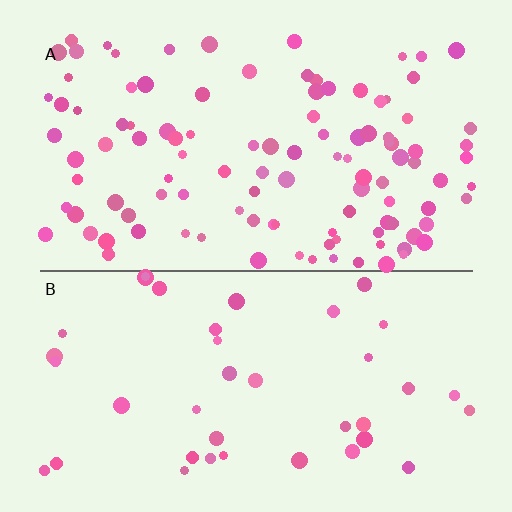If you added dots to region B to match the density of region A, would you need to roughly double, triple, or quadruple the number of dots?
Approximately triple.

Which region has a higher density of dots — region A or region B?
A (the top).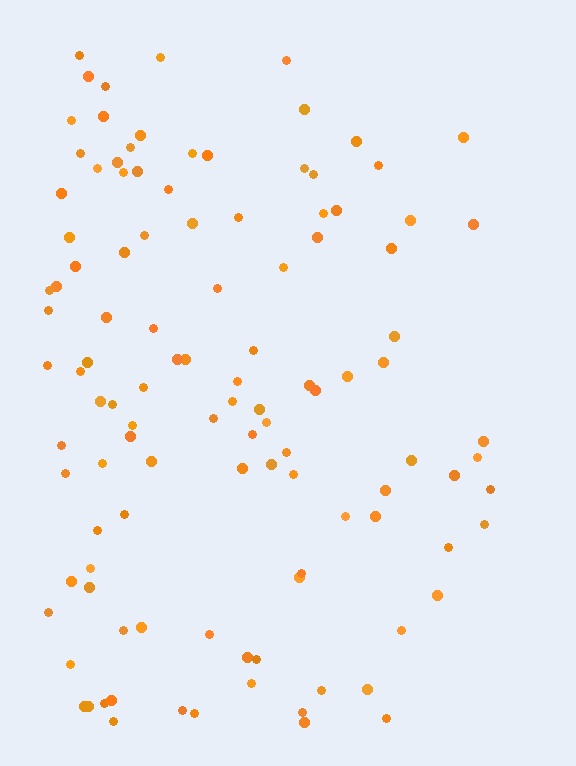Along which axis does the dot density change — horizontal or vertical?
Horizontal.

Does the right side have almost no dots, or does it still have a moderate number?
Still a moderate number, just noticeably fewer than the left.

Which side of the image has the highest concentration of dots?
The left.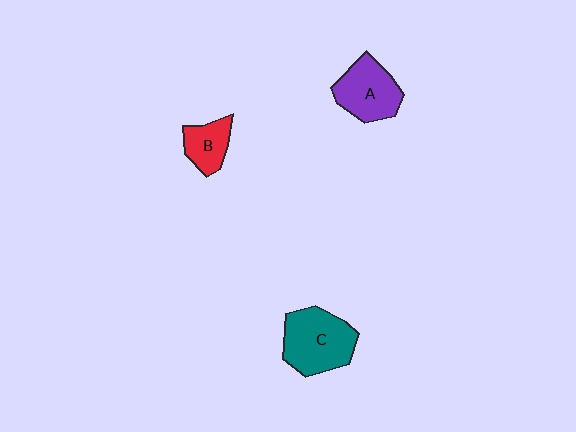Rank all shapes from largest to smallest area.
From largest to smallest: C (teal), A (purple), B (red).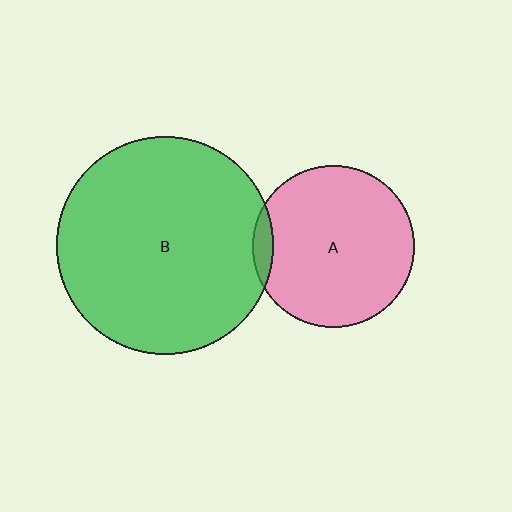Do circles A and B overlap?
Yes.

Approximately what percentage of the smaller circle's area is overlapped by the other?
Approximately 5%.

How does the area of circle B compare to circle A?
Approximately 1.8 times.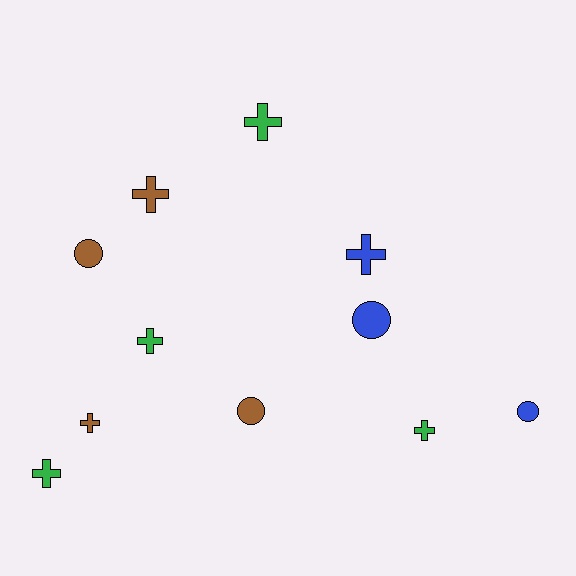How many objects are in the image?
There are 11 objects.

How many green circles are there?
There are no green circles.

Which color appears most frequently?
Brown, with 4 objects.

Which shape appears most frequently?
Cross, with 7 objects.